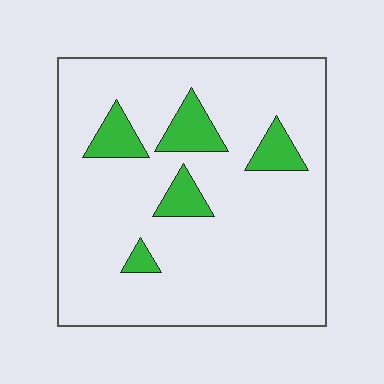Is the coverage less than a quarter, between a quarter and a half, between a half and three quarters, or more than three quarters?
Less than a quarter.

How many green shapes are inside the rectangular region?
5.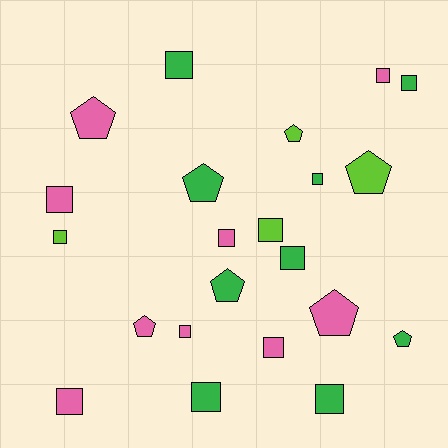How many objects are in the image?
There are 22 objects.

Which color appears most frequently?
Pink, with 9 objects.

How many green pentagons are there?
There are 3 green pentagons.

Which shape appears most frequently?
Square, with 14 objects.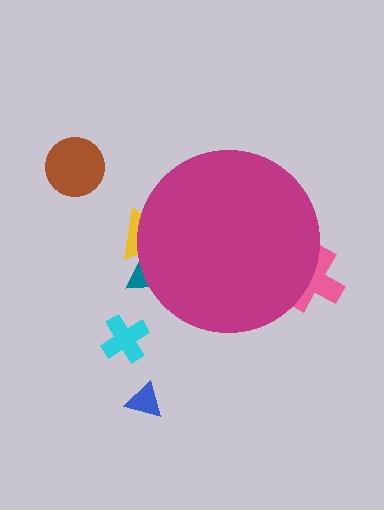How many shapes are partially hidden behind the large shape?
3 shapes are partially hidden.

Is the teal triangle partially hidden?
Yes, the teal triangle is partially hidden behind the magenta circle.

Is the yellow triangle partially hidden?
Yes, the yellow triangle is partially hidden behind the magenta circle.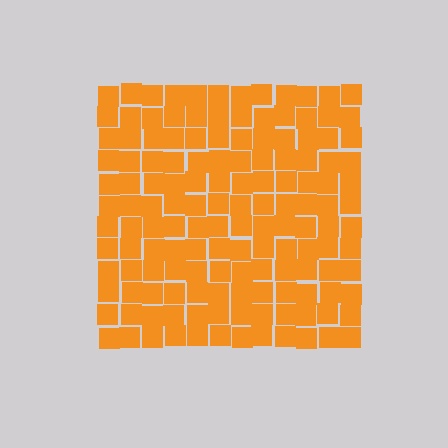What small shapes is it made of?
It is made of small squares.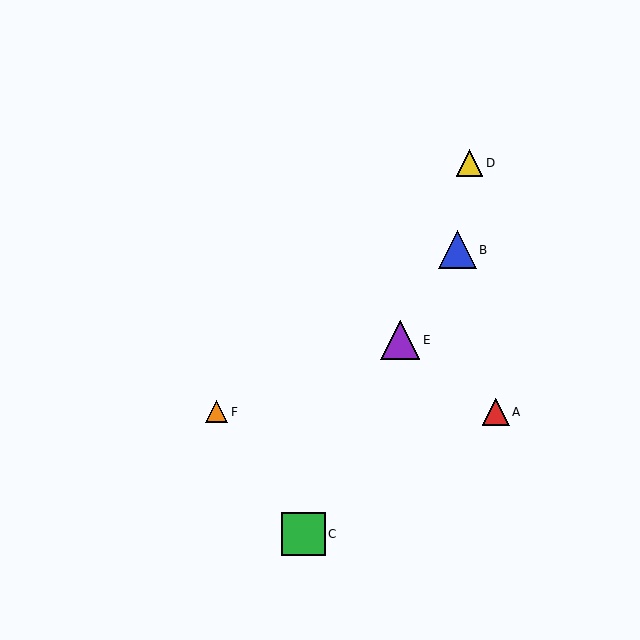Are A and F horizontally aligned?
Yes, both are at y≈412.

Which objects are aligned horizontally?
Objects A, F are aligned horizontally.